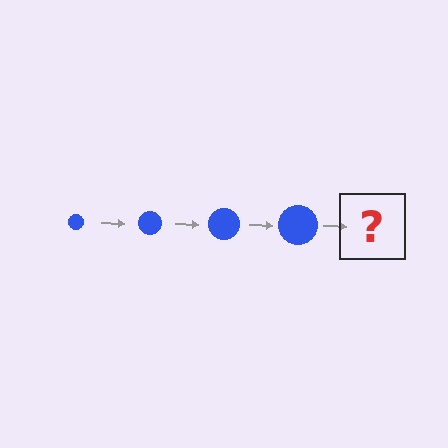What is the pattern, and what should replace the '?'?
The pattern is that the circle gets progressively larger each step. The '?' should be a blue circle, larger than the previous one.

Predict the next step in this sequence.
The next step is a blue circle, larger than the previous one.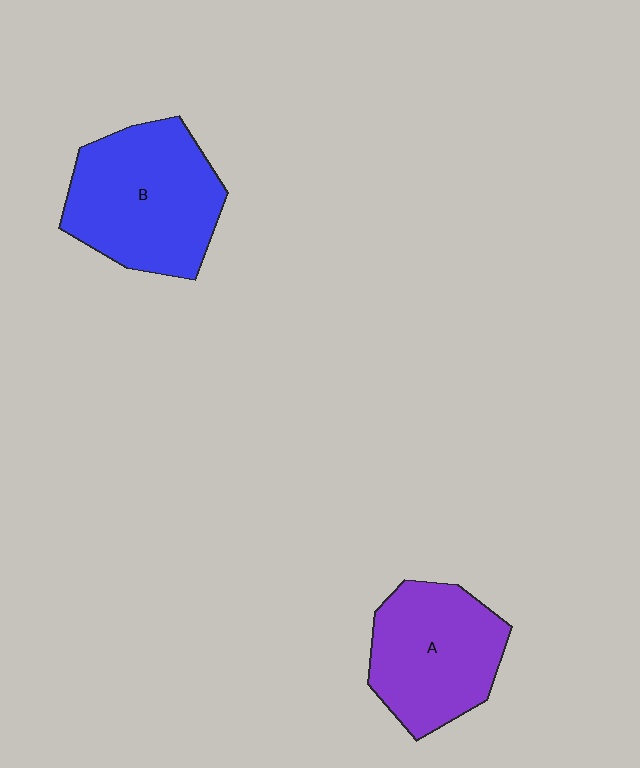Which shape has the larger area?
Shape B (blue).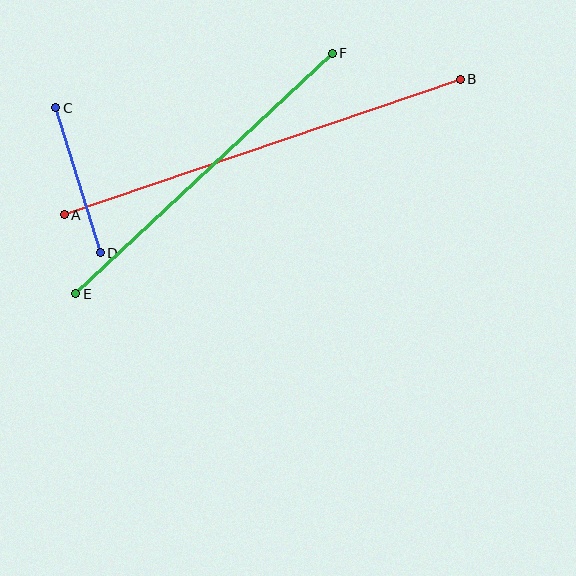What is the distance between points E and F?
The distance is approximately 351 pixels.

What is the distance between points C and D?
The distance is approximately 151 pixels.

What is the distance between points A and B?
The distance is approximately 419 pixels.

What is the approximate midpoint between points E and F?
The midpoint is at approximately (204, 174) pixels.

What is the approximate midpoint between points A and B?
The midpoint is at approximately (262, 147) pixels.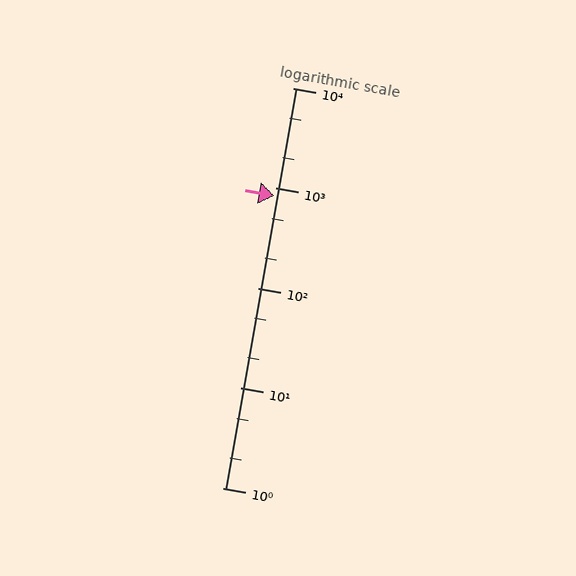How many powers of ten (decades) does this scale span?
The scale spans 4 decades, from 1 to 10000.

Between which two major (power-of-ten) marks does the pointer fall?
The pointer is between 100 and 1000.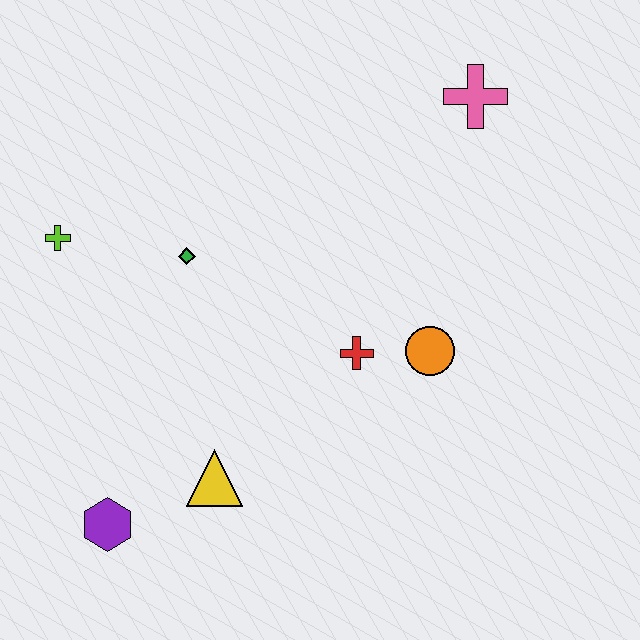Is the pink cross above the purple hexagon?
Yes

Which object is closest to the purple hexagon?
The yellow triangle is closest to the purple hexagon.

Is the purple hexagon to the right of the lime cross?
Yes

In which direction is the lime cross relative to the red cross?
The lime cross is to the left of the red cross.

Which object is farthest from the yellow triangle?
The pink cross is farthest from the yellow triangle.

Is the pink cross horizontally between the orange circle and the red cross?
No